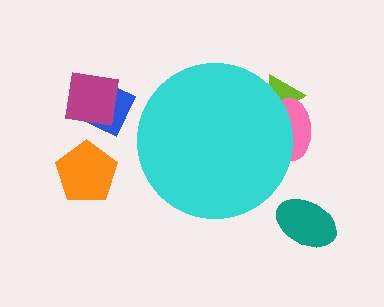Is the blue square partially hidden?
No, the blue square is fully visible.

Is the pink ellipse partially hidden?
Yes, the pink ellipse is partially hidden behind the cyan circle.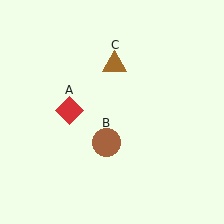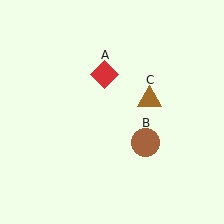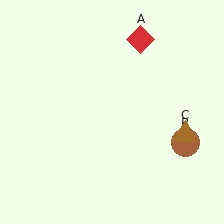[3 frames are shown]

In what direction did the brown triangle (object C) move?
The brown triangle (object C) moved down and to the right.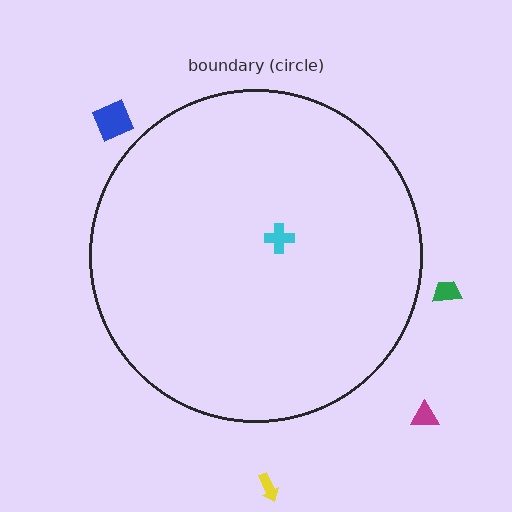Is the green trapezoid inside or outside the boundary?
Outside.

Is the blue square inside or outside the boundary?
Outside.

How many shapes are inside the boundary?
1 inside, 4 outside.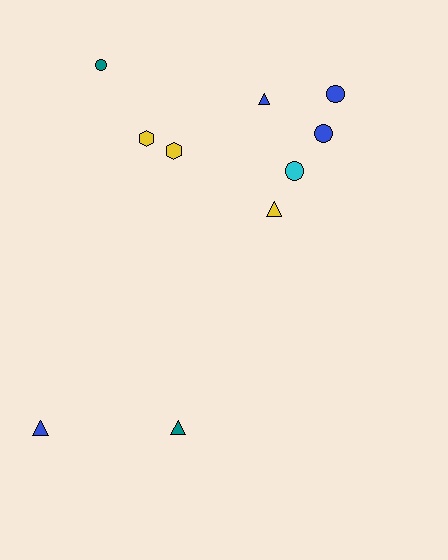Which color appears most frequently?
Blue, with 4 objects.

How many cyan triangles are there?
There are no cyan triangles.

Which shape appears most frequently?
Triangle, with 4 objects.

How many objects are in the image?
There are 10 objects.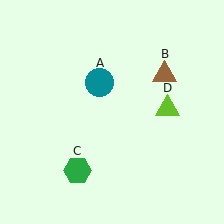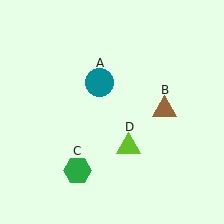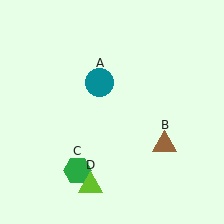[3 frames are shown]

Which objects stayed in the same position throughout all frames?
Teal circle (object A) and green hexagon (object C) remained stationary.